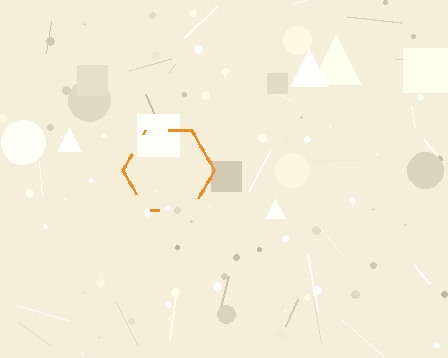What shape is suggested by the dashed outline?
The dashed outline suggests a hexagon.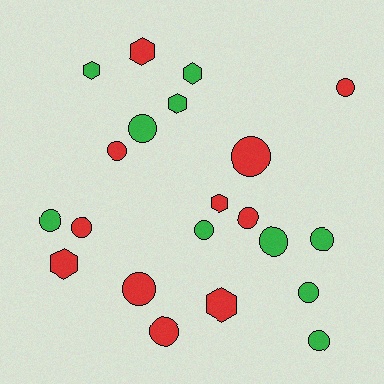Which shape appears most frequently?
Circle, with 14 objects.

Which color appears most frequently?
Red, with 11 objects.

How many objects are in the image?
There are 21 objects.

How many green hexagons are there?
There are 3 green hexagons.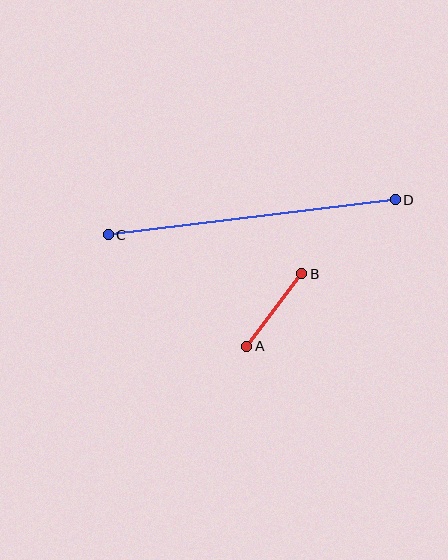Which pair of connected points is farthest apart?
Points C and D are farthest apart.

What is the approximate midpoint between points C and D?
The midpoint is at approximately (252, 217) pixels.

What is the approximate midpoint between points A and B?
The midpoint is at approximately (274, 310) pixels.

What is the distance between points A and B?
The distance is approximately 91 pixels.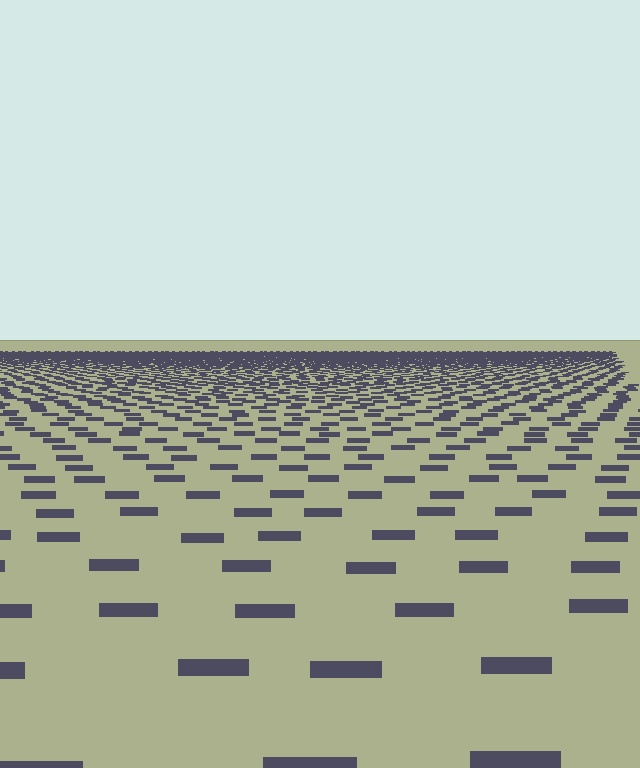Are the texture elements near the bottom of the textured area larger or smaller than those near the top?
Larger. Near the bottom, elements are closer to the viewer and appear at a bigger on-screen size.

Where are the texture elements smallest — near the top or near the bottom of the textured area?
Near the top.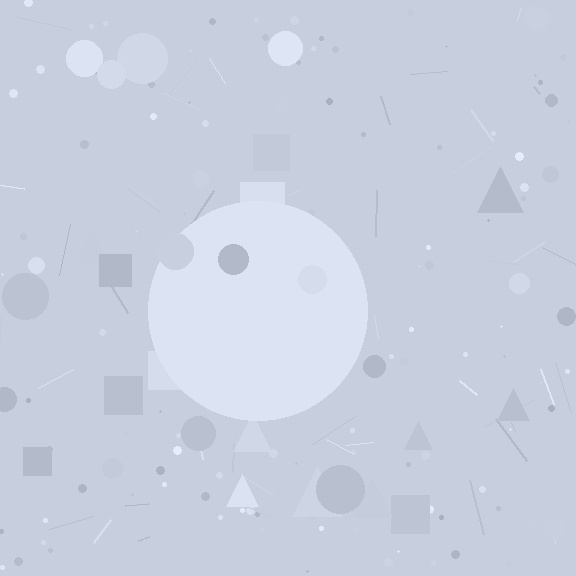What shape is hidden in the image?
A circle is hidden in the image.